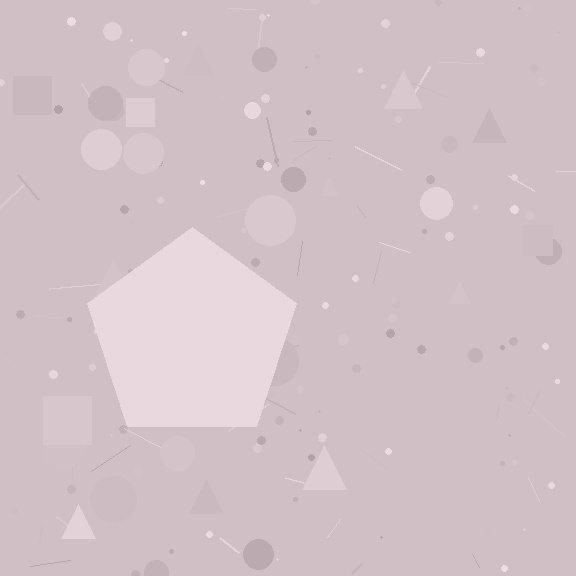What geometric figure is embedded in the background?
A pentagon is embedded in the background.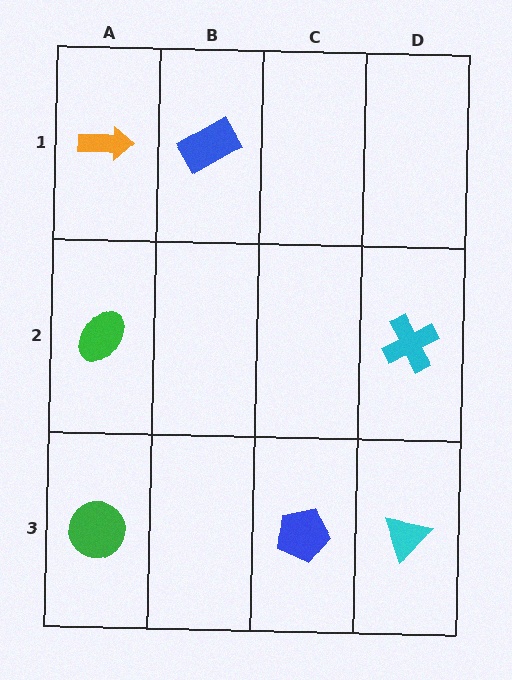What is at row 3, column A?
A green circle.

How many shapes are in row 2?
2 shapes.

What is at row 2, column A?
A green ellipse.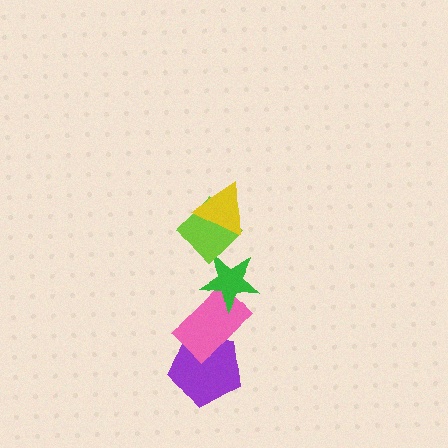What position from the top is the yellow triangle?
The yellow triangle is 1st from the top.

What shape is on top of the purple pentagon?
The pink rectangle is on top of the purple pentagon.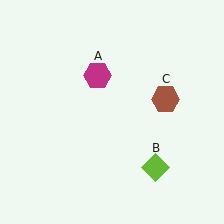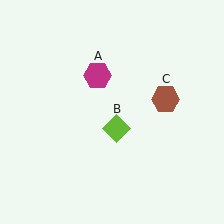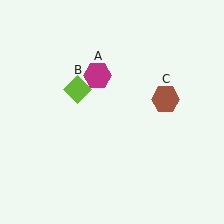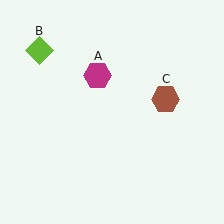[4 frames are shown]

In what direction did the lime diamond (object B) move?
The lime diamond (object B) moved up and to the left.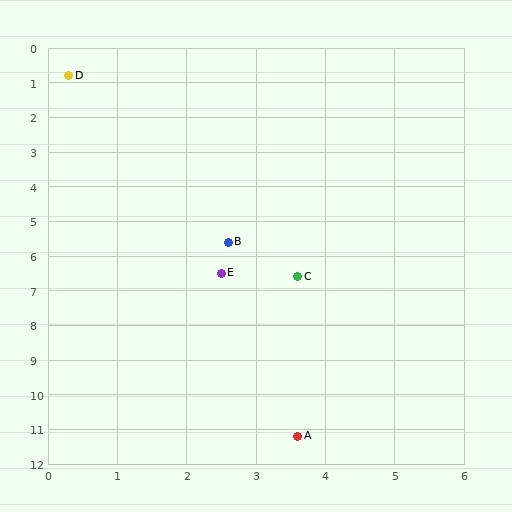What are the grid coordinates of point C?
Point C is at approximately (3.6, 6.6).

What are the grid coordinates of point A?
Point A is at approximately (3.6, 11.2).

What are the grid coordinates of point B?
Point B is at approximately (2.6, 5.6).